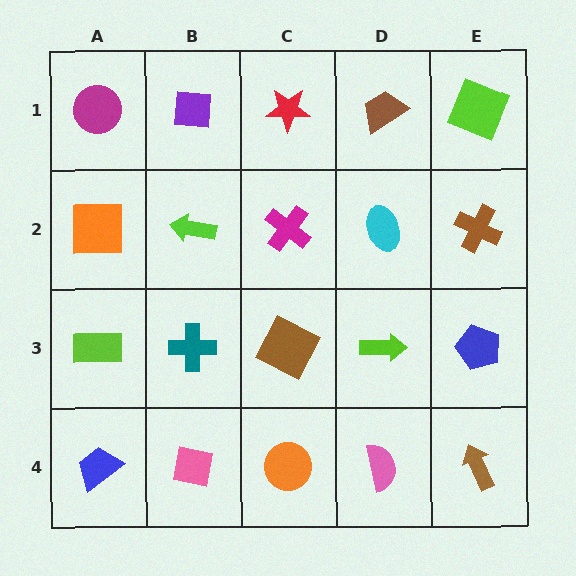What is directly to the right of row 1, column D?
A lime square.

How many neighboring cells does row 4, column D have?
3.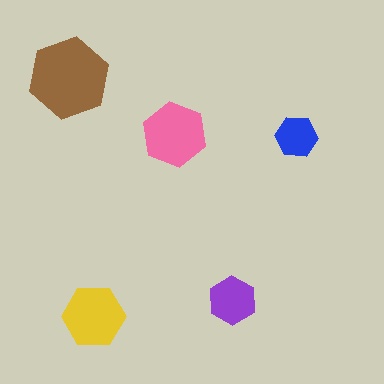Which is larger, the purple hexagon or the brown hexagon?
The brown one.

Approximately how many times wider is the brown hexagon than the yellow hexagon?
About 1.5 times wider.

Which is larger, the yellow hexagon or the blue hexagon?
The yellow one.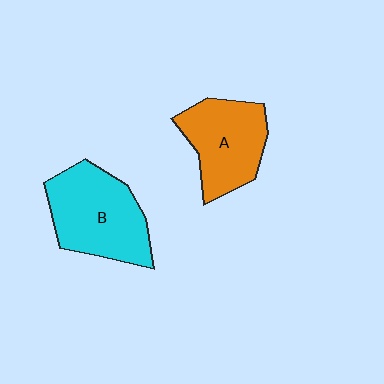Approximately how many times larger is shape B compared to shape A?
Approximately 1.2 times.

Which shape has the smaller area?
Shape A (orange).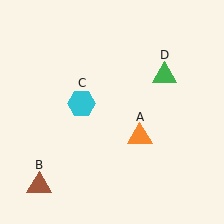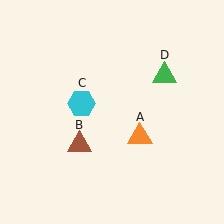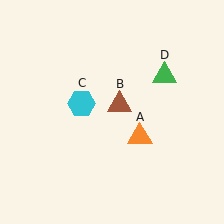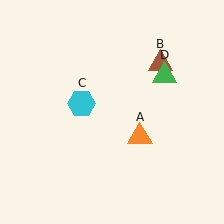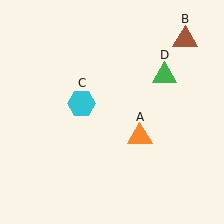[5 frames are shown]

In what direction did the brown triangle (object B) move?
The brown triangle (object B) moved up and to the right.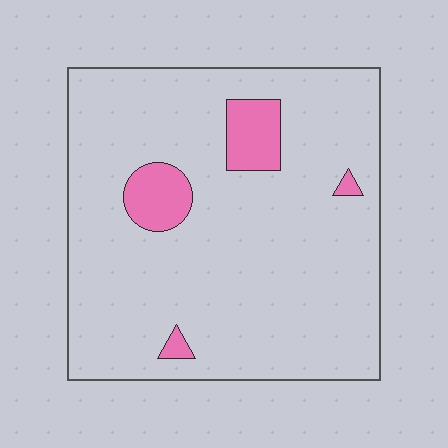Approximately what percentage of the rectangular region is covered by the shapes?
Approximately 10%.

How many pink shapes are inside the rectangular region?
4.